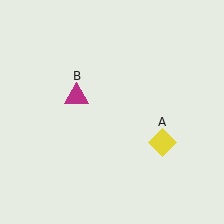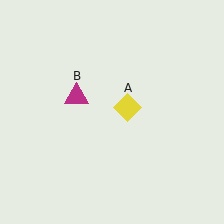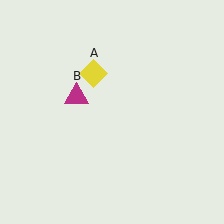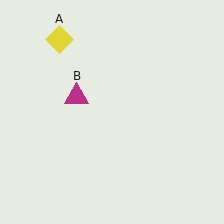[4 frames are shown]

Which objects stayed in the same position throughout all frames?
Magenta triangle (object B) remained stationary.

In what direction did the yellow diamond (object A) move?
The yellow diamond (object A) moved up and to the left.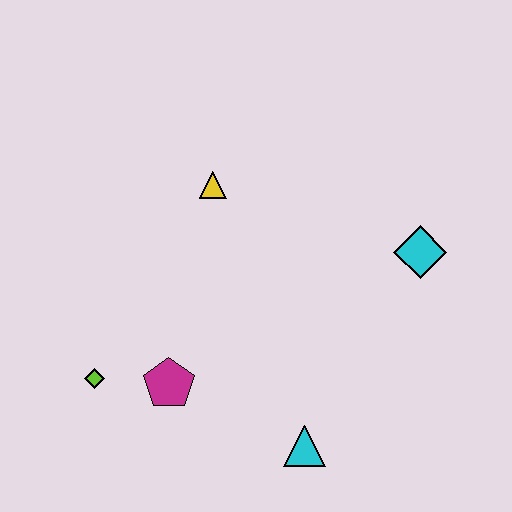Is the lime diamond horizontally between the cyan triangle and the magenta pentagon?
No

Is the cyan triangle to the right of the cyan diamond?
No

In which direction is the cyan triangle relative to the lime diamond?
The cyan triangle is to the right of the lime diamond.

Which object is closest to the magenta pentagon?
The lime diamond is closest to the magenta pentagon.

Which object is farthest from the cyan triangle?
The yellow triangle is farthest from the cyan triangle.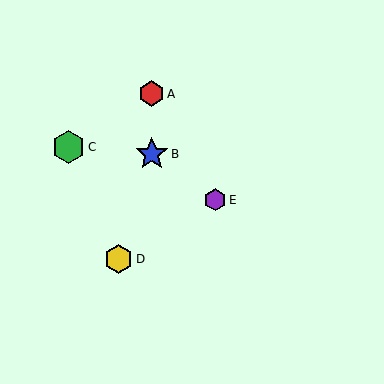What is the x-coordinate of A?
Object A is at x≈152.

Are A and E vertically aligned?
No, A is at x≈152 and E is at x≈215.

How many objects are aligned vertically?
2 objects (A, B) are aligned vertically.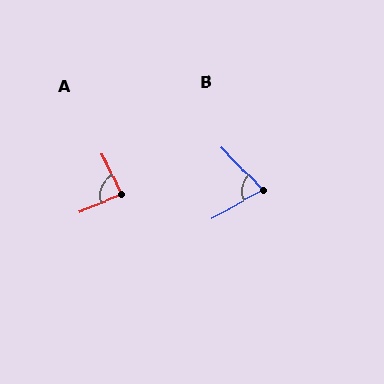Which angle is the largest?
A, at approximately 88 degrees.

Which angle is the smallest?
B, at approximately 75 degrees.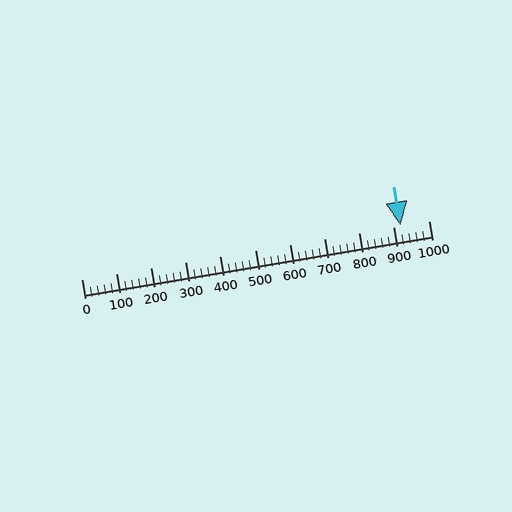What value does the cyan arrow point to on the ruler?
The cyan arrow points to approximately 920.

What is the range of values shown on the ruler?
The ruler shows values from 0 to 1000.